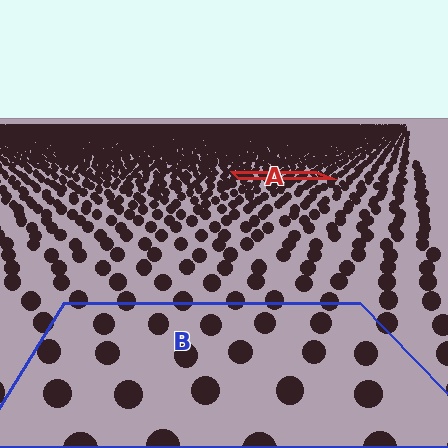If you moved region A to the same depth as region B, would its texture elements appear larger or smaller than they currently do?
They would appear larger. At a closer depth, the same texture elements are projected at a bigger on-screen size.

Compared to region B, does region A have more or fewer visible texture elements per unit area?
Region A has more texture elements per unit area — they are packed more densely because it is farther away.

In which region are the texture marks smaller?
The texture marks are smaller in region A, because it is farther away.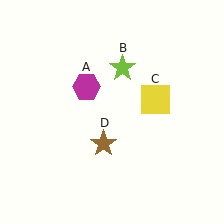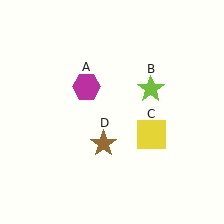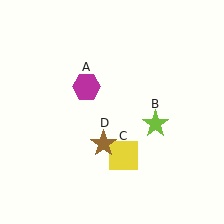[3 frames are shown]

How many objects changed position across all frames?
2 objects changed position: lime star (object B), yellow square (object C).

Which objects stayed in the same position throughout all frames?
Magenta hexagon (object A) and brown star (object D) remained stationary.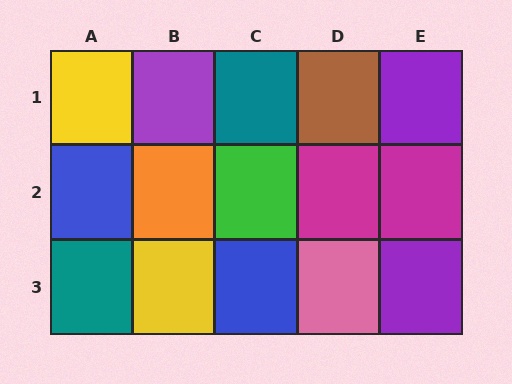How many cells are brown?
1 cell is brown.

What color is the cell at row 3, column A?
Teal.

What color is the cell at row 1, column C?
Teal.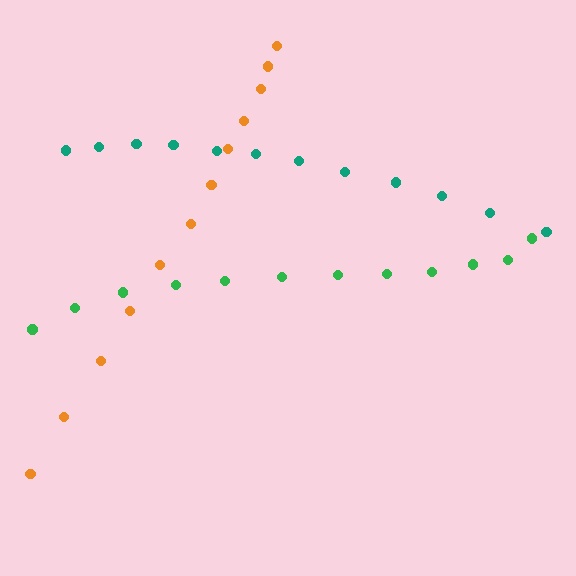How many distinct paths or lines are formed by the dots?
There are 3 distinct paths.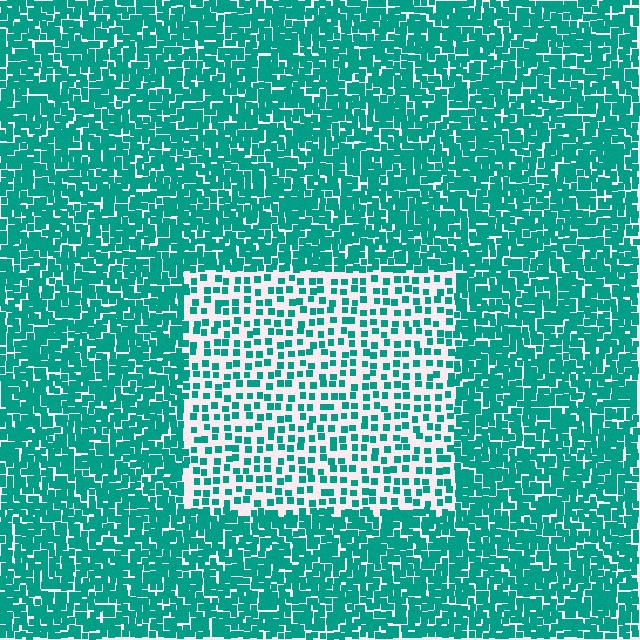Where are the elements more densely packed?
The elements are more densely packed outside the rectangle boundary.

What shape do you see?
I see a rectangle.